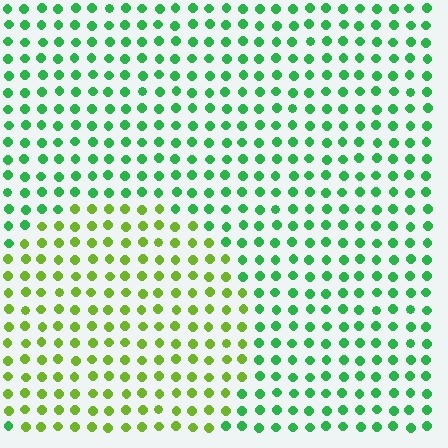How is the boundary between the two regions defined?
The boundary is defined purely by a slight shift in hue (about 43 degrees). Spacing, size, and orientation are identical on both sides.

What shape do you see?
I see a circle.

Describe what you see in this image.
The image is filled with small green elements in a uniform arrangement. A circle-shaped region is visible where the elements are tinted to a slightly different hue, forming a subtle color boundary.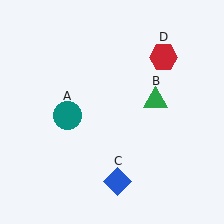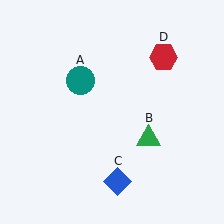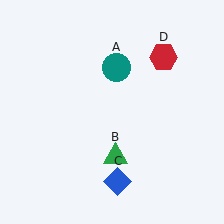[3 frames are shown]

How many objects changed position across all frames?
2 objects changed position: teal circle (object A), green triangle (object B).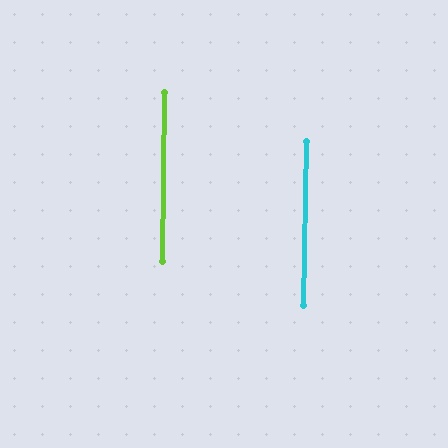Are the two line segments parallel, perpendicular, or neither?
Parallel — their directions differ by only 0.5°.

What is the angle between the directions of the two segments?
Approximately 1 degree.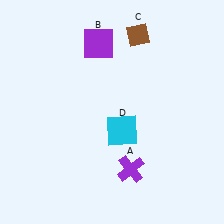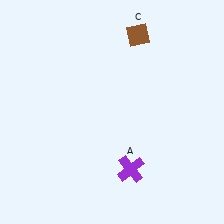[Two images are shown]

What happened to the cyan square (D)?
The cyan square (D) was removed in Image 2. It was in the bottom-right area of Image 1.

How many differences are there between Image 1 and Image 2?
There are 2 differences between the two images.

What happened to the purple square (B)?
The purple square (B) was removed in Image 2. It was in the top-left area of Image 1.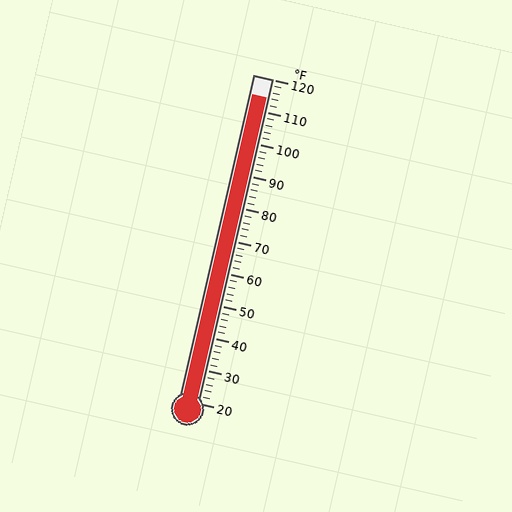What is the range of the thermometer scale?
The thermometer scale ranges from 20°F to 120°F.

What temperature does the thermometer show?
The thermometer shows approximately 114°F.